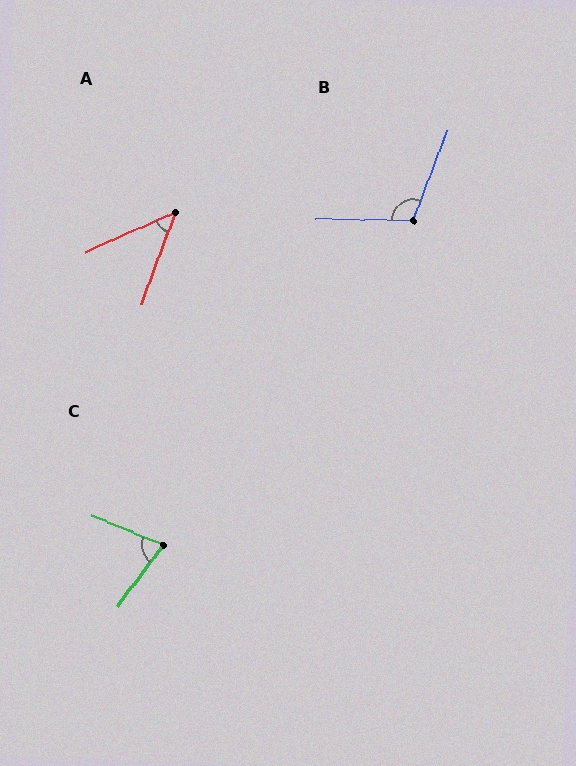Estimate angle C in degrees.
Approximately 76 degrees.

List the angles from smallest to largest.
A (46°), C (76°), B (110°).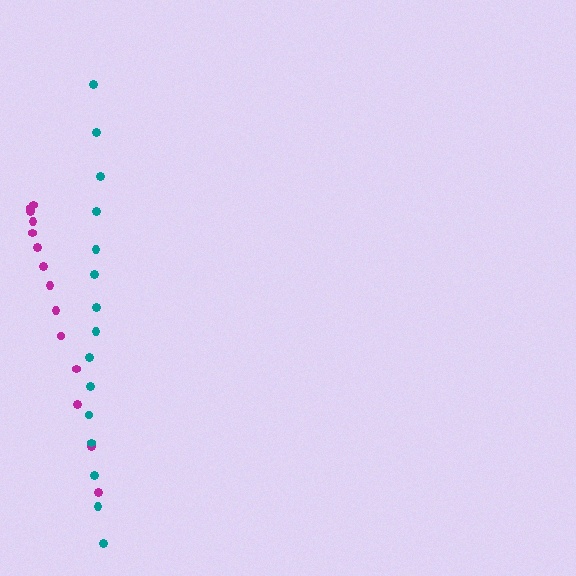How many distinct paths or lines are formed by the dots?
There are 2 distinct paths.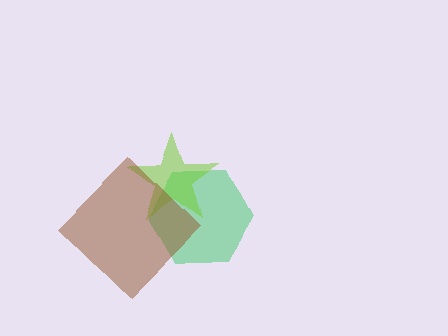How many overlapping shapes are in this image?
There are 3 overlapping shapes in the image.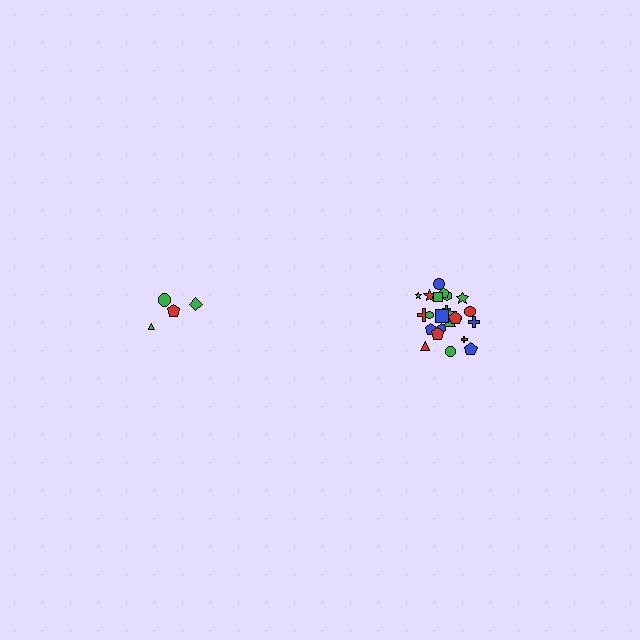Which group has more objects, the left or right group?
The right group.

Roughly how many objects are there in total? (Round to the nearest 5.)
Roughly 30 objects in total.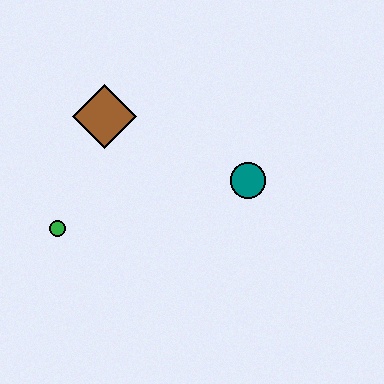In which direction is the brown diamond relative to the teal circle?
The brown diamond is to the left of the teal circle.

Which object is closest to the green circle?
The brown diamond is closest to the green circle.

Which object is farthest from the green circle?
The teal circle is farthest from the green circle.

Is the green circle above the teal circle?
No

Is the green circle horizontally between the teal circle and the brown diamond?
No